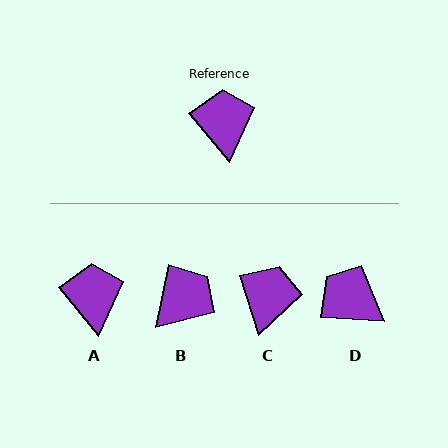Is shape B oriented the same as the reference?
No, it is off by about 51 degrees.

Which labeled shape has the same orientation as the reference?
A.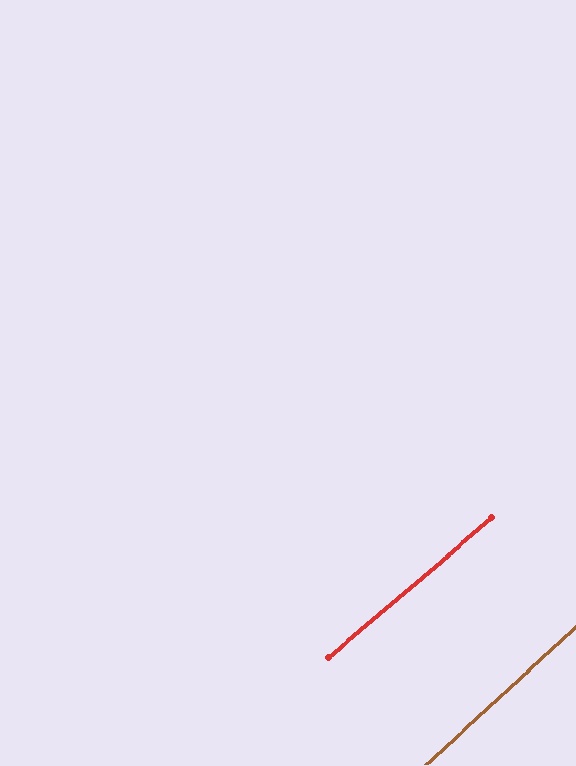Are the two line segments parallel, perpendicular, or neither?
Parallel — their directions differ by only 2.0°.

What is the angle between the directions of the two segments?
Approximately 2 degrees.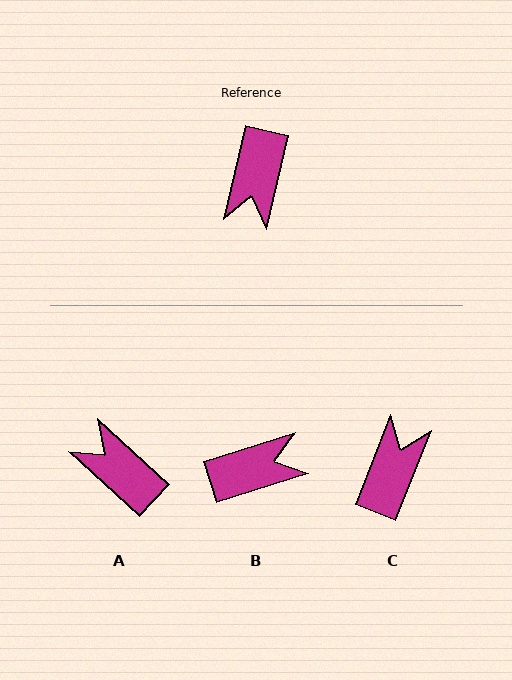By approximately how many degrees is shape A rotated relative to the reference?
Approximately 119 degrees clockwise.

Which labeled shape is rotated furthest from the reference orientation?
C, about 171 degrees away.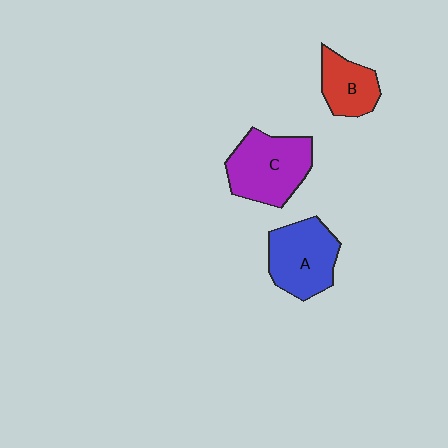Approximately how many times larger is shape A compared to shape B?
Approximately 1.5 times.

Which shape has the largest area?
Shape C (purple).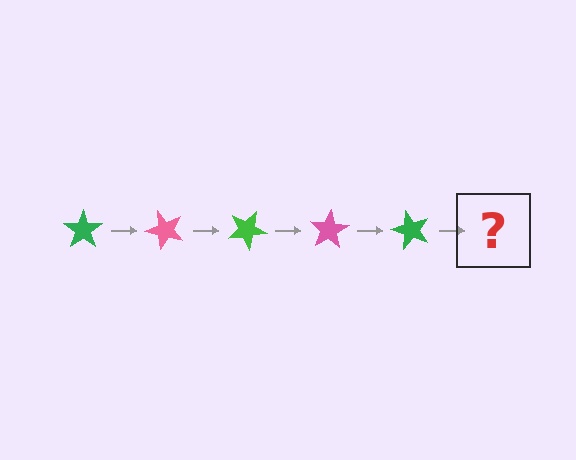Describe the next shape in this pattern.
It should be a pink star, rotated 250 degrees from the start.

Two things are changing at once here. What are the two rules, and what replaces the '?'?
The two rules are that it rotates 50 degrees each step and the color cycles through green and pink. The '?' should be a pink star, rotated 250 degrees from the start.